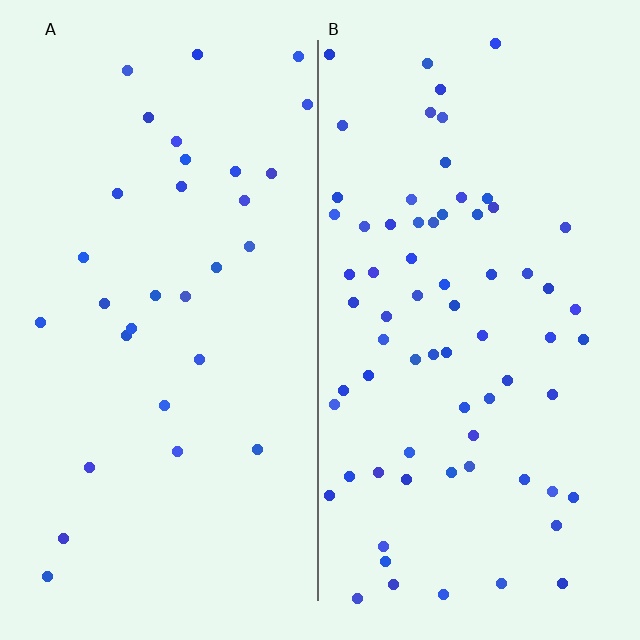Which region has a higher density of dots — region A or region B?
B (the right).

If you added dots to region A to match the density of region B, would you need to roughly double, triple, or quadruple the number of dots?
Approximately double.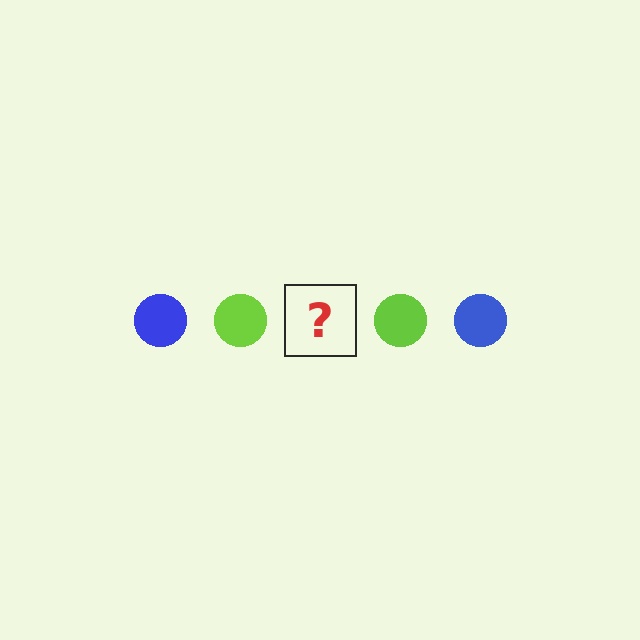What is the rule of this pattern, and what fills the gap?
The rule is that the pattern cycles through blue, lime circles. The gap should be filled with a blue circle.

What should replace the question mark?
The question mark should be replaced with a blue circle.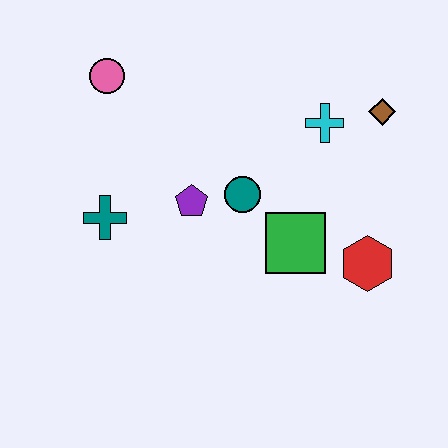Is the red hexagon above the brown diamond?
No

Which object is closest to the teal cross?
The purple pentagon is closest to the teal cross.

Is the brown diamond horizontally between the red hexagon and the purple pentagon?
No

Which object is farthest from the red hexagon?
The pink circle is farthest from the red hexagon.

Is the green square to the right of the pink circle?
Yes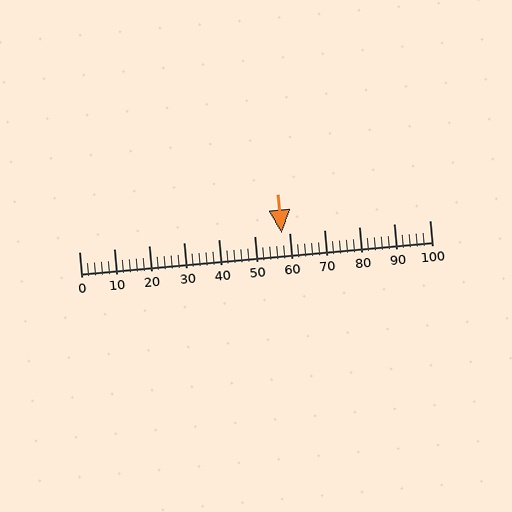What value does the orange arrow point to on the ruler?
The orange arrow points to approximately 58.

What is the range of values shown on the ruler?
The ruler shows values from 0 to 100.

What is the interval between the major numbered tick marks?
The major tick marks are spaced 10 units apart.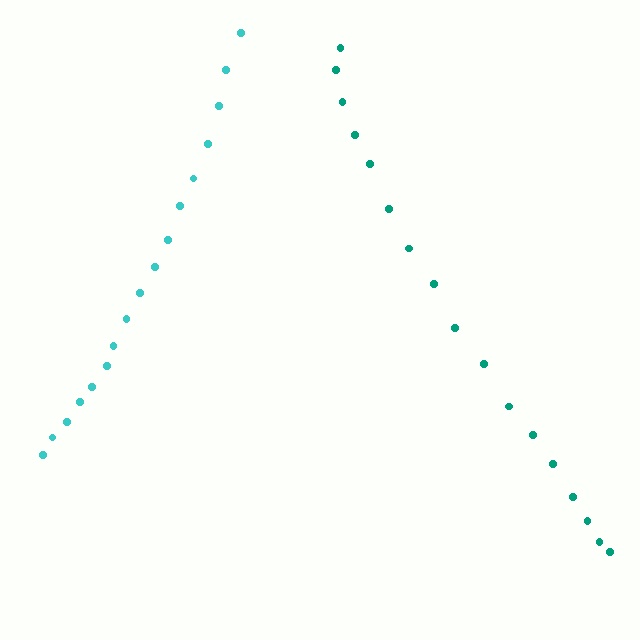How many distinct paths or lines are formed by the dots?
There are 2 distinct paths.